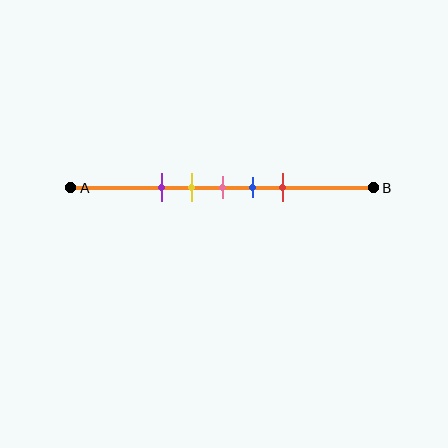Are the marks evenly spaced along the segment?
Yes, the marks are approximately evenly spaced.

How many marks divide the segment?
There are 5 marks dividing the segment.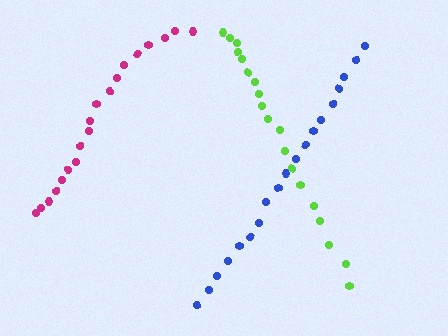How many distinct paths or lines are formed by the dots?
There are 3 distinct paths.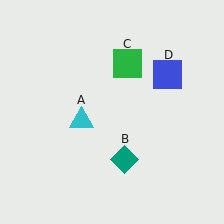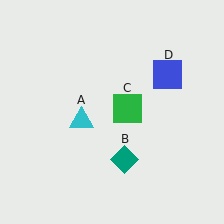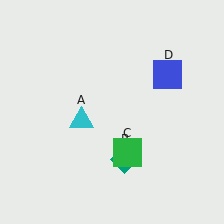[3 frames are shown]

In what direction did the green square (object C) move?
The green square (object C) moved down.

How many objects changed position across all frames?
1 object changed position: green square (object C).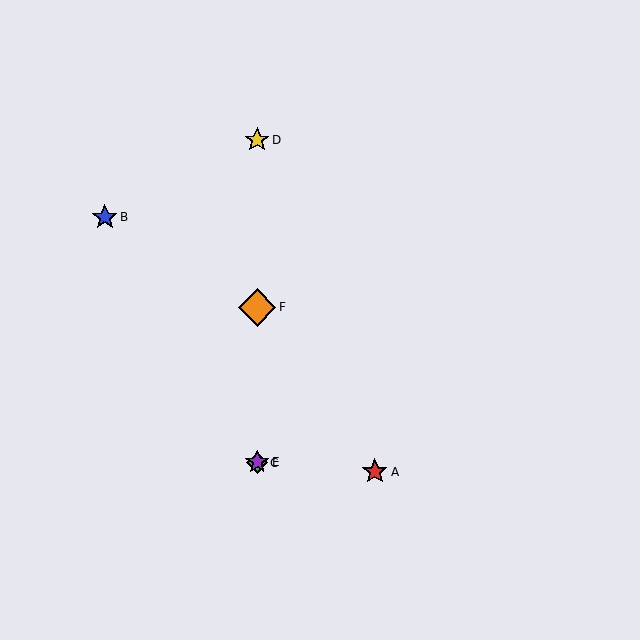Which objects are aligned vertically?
Objects C, D, E, F are aligned vertically.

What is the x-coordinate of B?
Object B is at x≈105.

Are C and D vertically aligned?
Yes, both are at x≈257.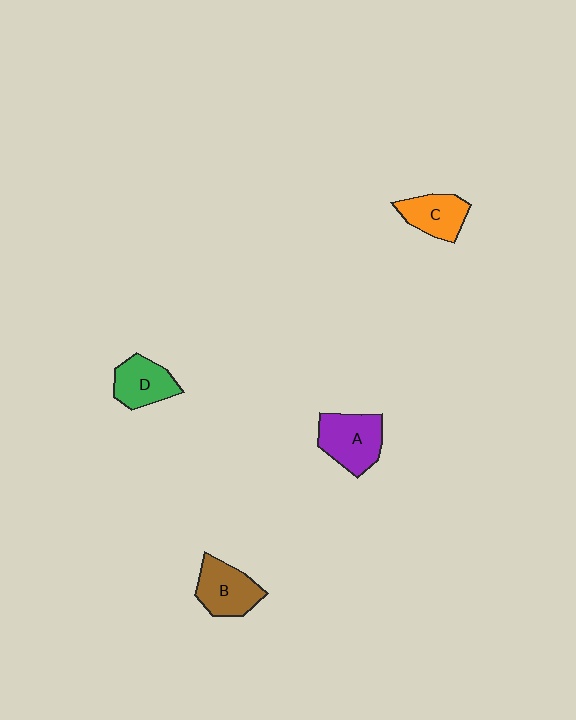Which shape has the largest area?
Shape A (purple).